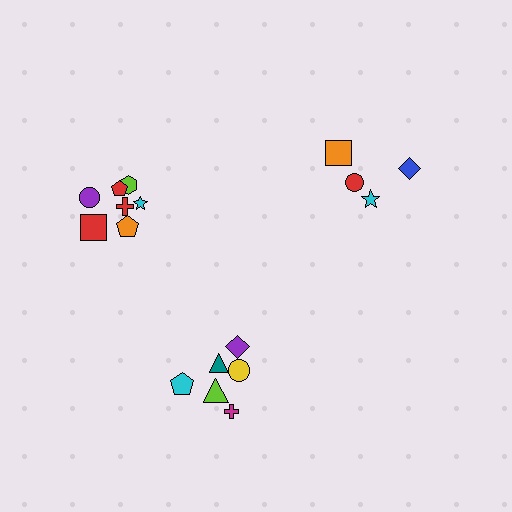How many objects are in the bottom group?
There are 6 objects.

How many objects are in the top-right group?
There are 4 objects.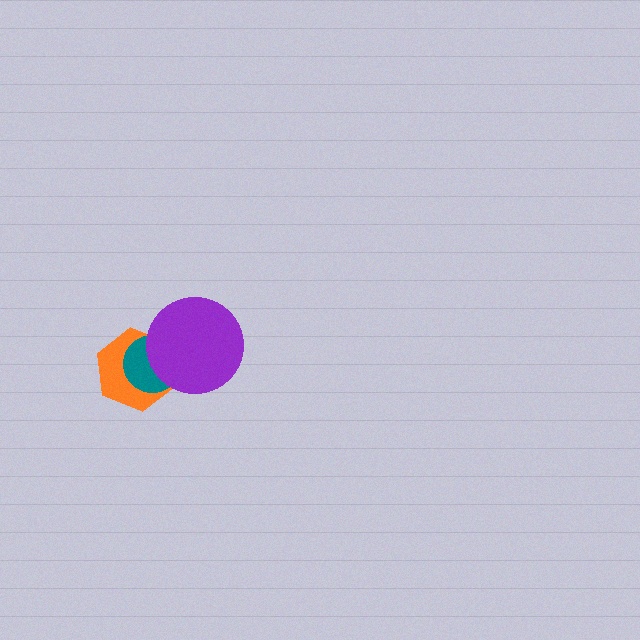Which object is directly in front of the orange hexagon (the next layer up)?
The teal circle is directly in front of the orange hexagon.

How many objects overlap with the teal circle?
2 objects overlap with the teal circle.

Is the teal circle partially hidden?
Yes, it is partially covered by another shape.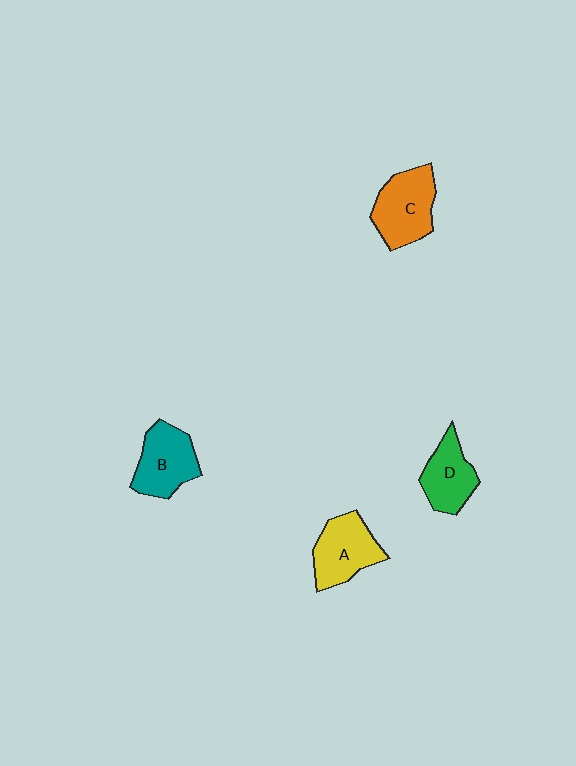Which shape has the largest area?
Shape C (orange).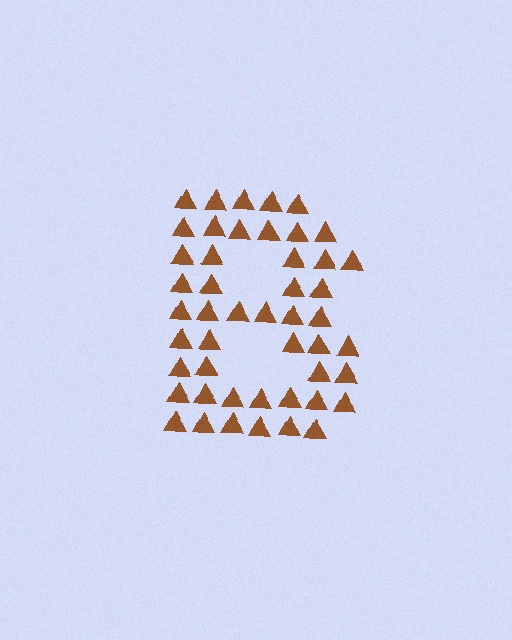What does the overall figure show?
The overall figure shows the letter B.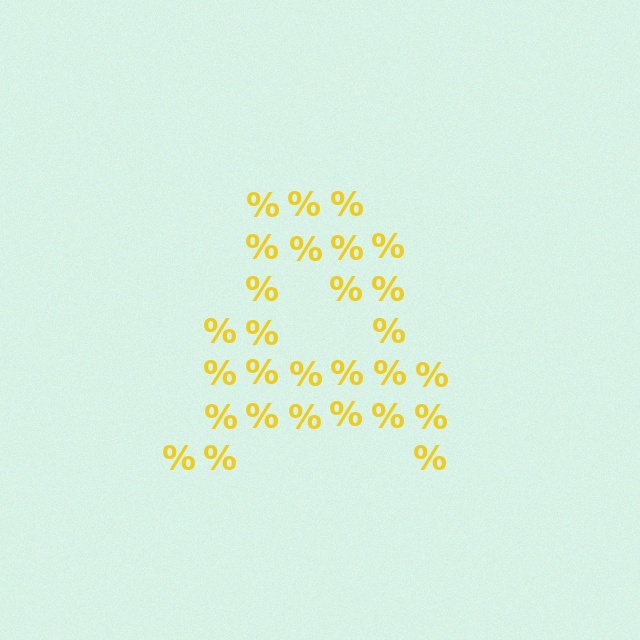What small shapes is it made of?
It is made of small percent signs.